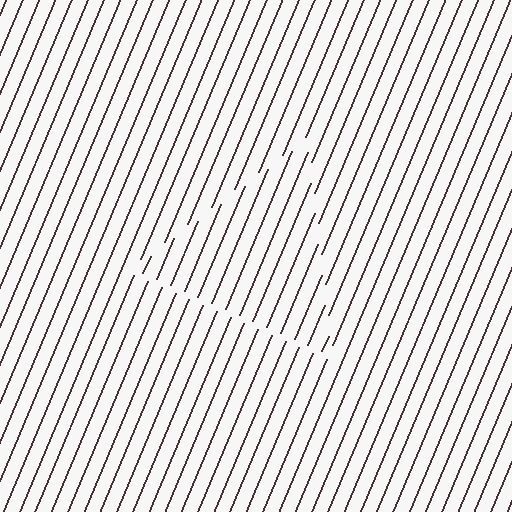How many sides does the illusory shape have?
3 sides — the line-ends trace a triangle.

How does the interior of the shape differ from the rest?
The interior of the shape contains the same grating, shifted by half a period — the contour is defined by the phase discontinuity where line-ends from the inner and outer gratings abut.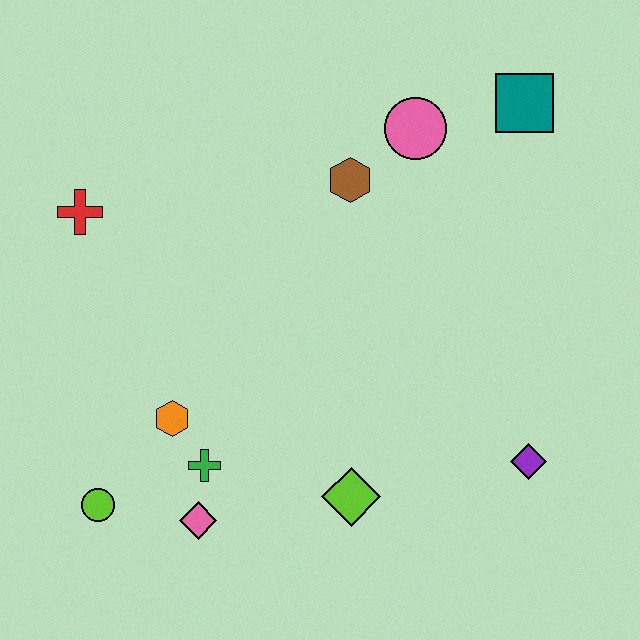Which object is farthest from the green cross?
The teal square is farthest from the green cross.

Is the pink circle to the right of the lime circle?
Yes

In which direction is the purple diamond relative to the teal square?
The purple diamond is below the teal square.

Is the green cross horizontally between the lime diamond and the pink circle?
No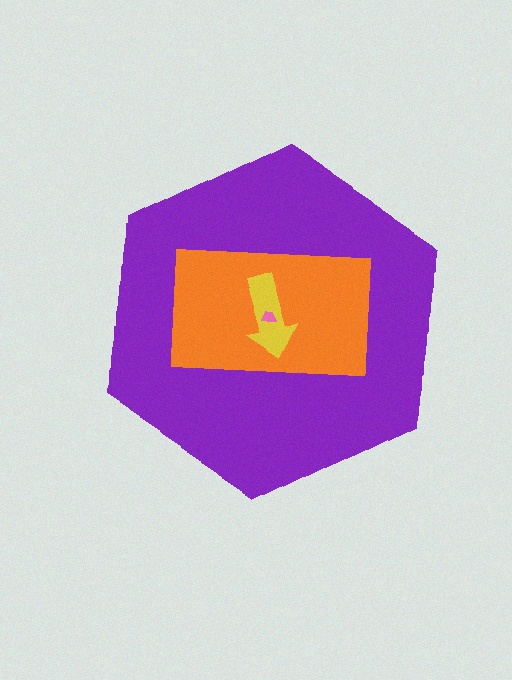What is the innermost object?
The pink trapezoid.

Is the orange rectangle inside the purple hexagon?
Yes.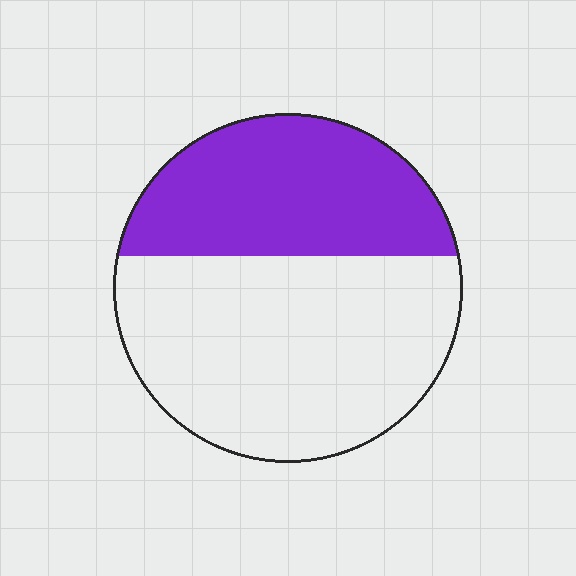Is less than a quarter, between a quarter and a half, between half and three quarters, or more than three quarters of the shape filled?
Between a quarter and a half.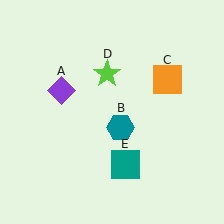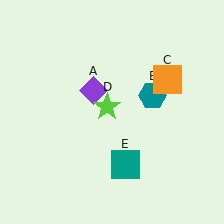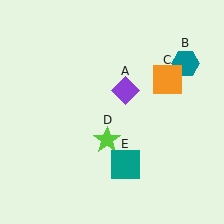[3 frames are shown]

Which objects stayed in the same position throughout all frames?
Orange square (object C) and teal square (object E) remained stationary.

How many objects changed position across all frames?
3 objects changed position: purple diamond (object A), teal hexagon (object B), lime star (object D).